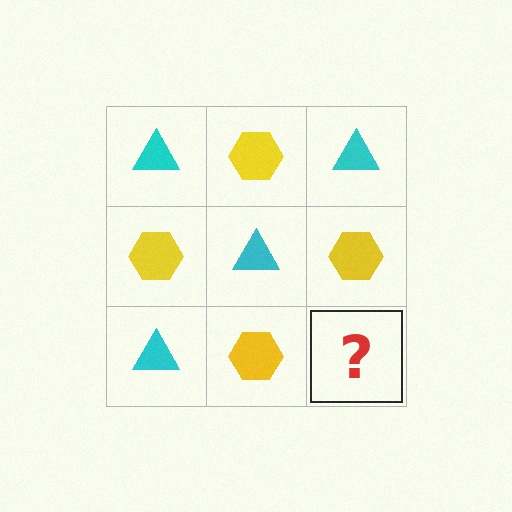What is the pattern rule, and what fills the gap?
The rule is that it alternates cyan triangle and yellow hexagon in a checkerboard pattern. The gap should be filled with a cyan triangle.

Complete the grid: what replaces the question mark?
The question mark should be replaced with a cyan triangle.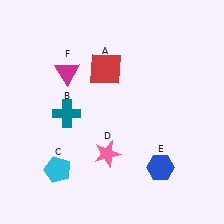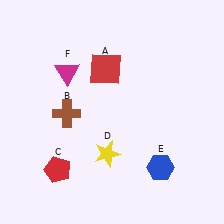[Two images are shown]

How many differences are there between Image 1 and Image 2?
There are 3 differences between the two images.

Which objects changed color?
B changed from teal to brown. C changed from cyan to red. D changed from pink to yellow.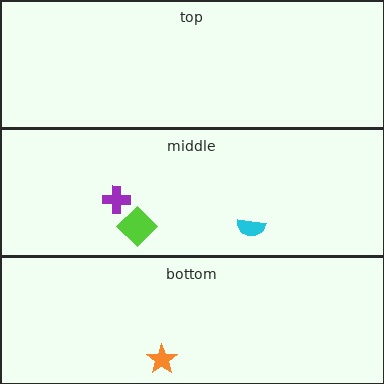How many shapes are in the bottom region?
1.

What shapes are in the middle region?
The cyan semicircle, the lime diamond, the purple cross.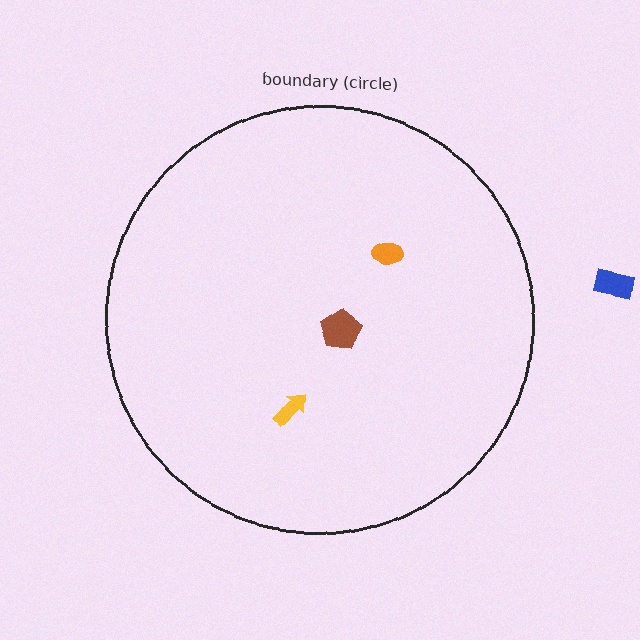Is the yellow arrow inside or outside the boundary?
Inside.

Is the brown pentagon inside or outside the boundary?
Inside.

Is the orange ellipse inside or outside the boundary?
Inside.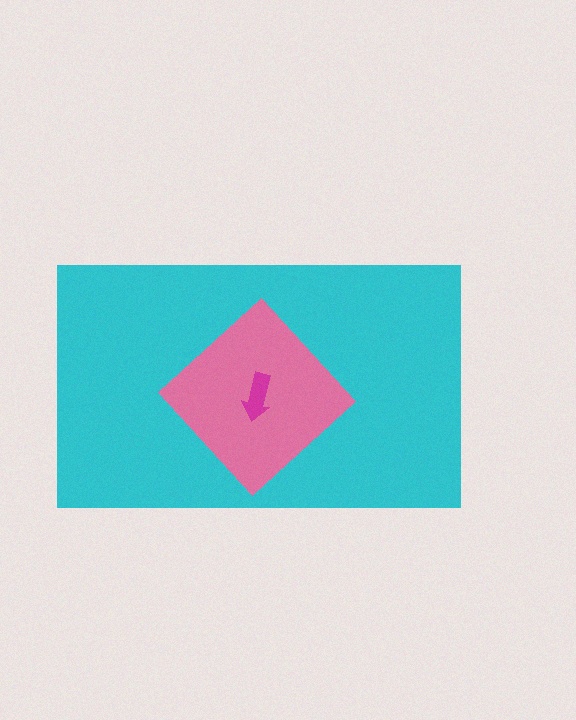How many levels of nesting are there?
3.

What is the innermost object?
The magenta arrow.